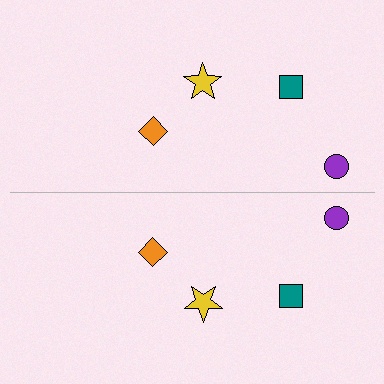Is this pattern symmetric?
Yes, this pattern has bilateral (reflection) symmetry.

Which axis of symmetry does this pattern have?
The pattern has a horizontal axis of symmetry running through the center of the image.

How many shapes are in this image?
There are 8 shapes in this image.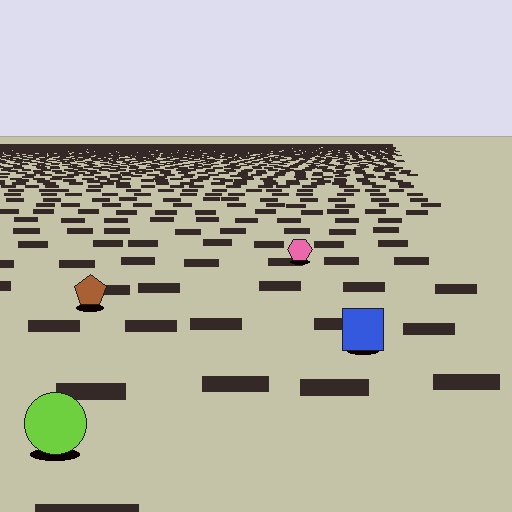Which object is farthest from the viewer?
The pink hexagon is farthest from the viewer. It appears smaller and the ground texture around it is denser.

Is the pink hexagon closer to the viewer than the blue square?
No. The blue square is closer — you can tell from the texture gradient: the ground texture is coarser near it.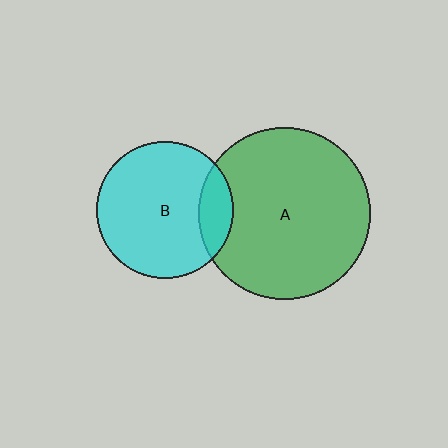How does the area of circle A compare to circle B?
Approximately 1.6 times.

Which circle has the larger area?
Circle A (green).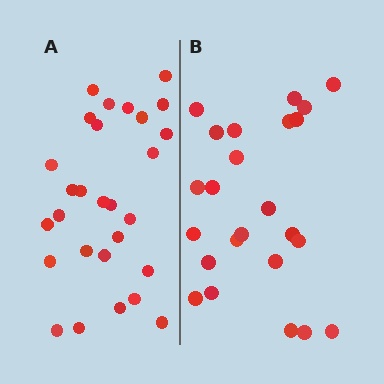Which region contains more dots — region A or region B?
Region A (the left region) has more dots.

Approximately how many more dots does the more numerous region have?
Region A has about 4 more dots than region B.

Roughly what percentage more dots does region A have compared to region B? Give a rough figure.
About 15% more.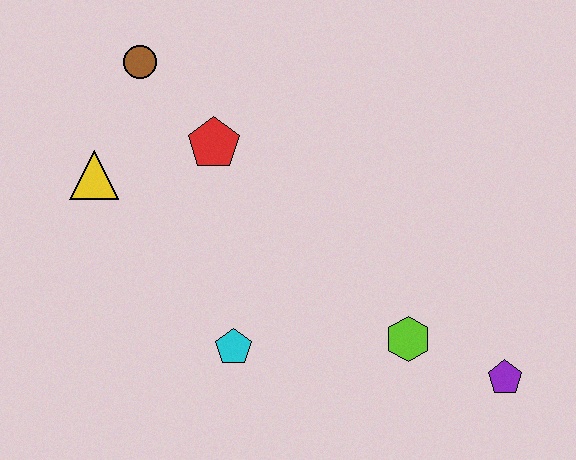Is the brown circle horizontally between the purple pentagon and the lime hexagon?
No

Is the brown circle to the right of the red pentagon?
No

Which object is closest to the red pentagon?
The brown circle is closest to the red pentagon.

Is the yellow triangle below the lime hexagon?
No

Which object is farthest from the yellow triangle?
The purple pentagon is farthest from the yellow triangle.